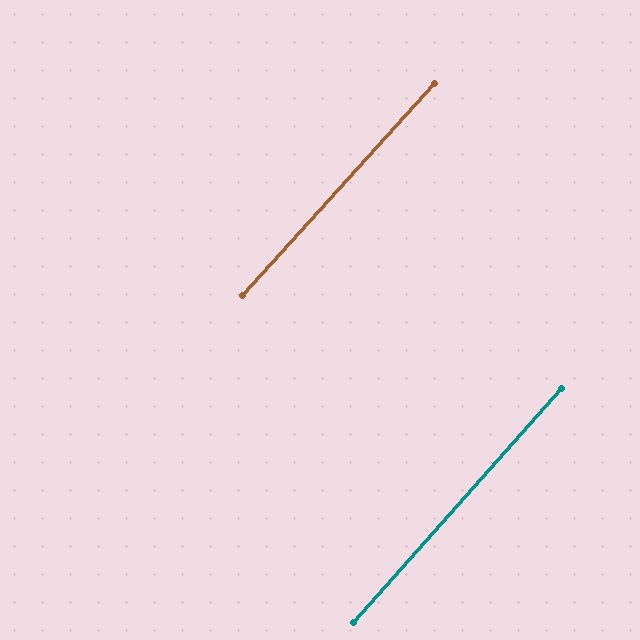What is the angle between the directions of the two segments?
Approximately 0 degrees.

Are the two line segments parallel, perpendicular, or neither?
Parallel — their directions differ by only 0.5°.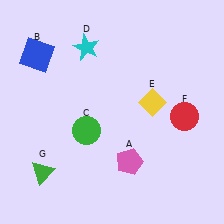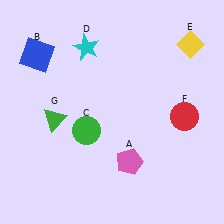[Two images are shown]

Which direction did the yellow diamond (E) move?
The yellow diamond (E) moved up.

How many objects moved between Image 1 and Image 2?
2 objects moved between the two images.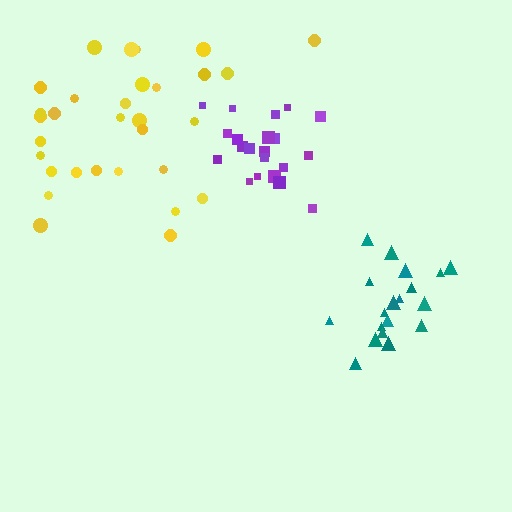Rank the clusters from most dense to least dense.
purple, teal, yellow.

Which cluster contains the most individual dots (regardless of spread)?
Yellow (31).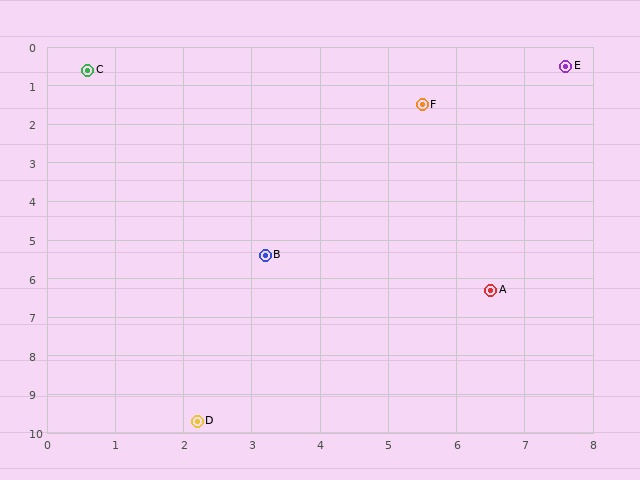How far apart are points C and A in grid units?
Points C and A are about 8.2 grid units apart.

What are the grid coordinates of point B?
Point B is at approximately (3.2, 5.4).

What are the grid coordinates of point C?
Point C is at approximately (0.6, 0.6).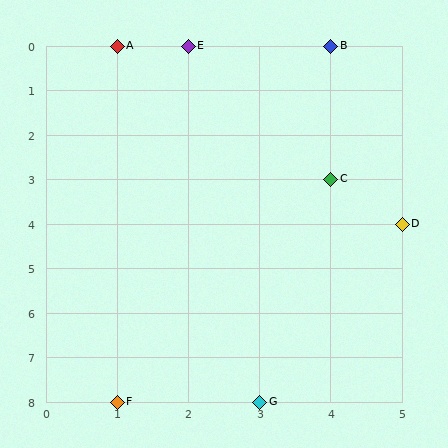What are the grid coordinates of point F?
Point F is at grid coordinates (1, 8).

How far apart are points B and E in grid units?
Points B and E are 2 columns apart.